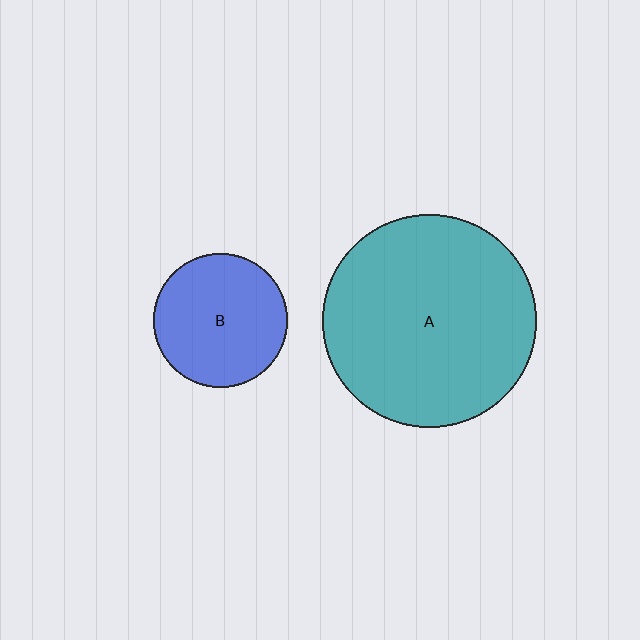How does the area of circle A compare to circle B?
Approximately 2.5 times.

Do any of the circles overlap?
No, none of the circles overlap.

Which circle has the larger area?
Circle A (teal).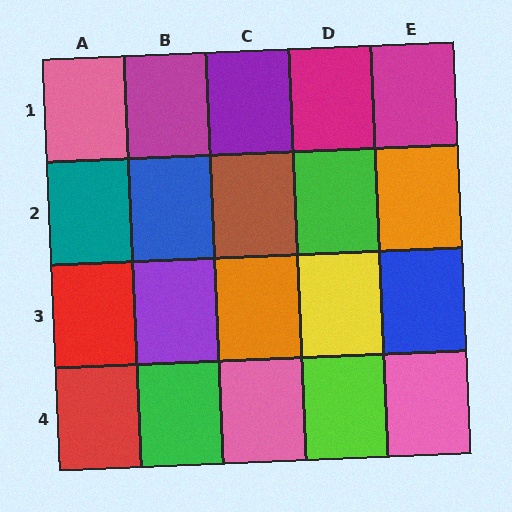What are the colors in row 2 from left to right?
Teal, blue, brown, green, orange.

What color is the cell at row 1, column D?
Magenta.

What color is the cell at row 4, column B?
Green.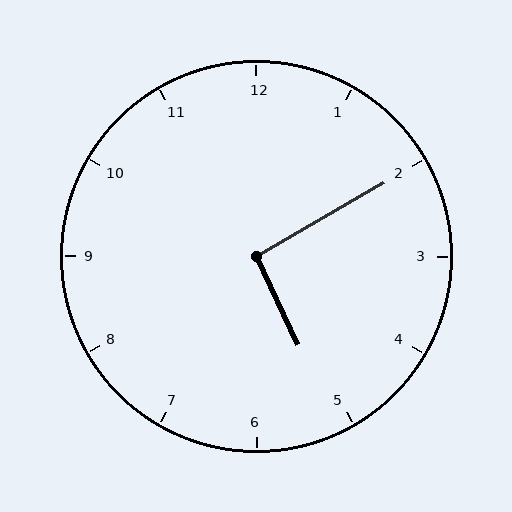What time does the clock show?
5:10.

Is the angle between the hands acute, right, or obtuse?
It is right.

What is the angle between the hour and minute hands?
Approximately 95 degrees.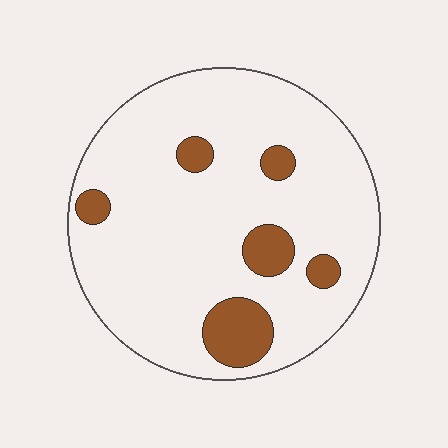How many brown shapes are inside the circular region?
6.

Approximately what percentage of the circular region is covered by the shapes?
Approximately 15%.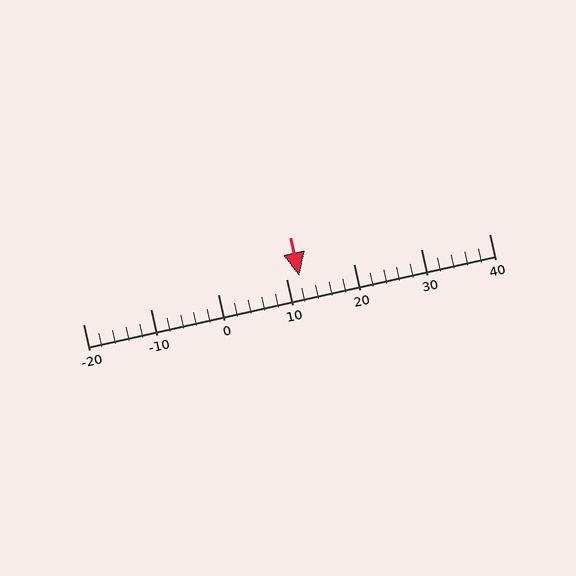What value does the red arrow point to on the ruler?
The red arrow points to approximately 12.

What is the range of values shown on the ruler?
The ruler shows values from -20 to 40.